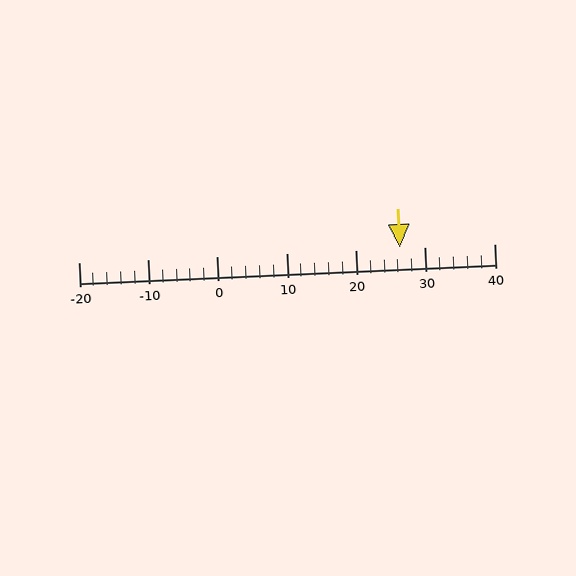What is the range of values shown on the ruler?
The ruler shows values from -20 to 40.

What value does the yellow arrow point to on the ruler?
The yellow arrow points to approximately 26.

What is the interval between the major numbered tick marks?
The major tick marks are spaced 10 units apart.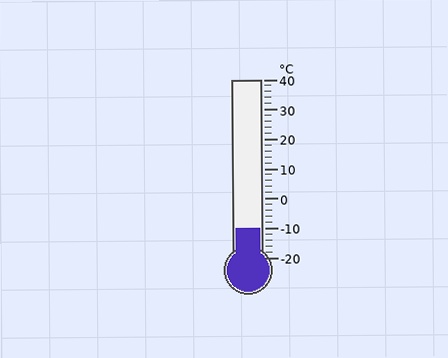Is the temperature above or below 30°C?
The temperature is below 30°C.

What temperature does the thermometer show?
The thermometer shows approximately -10°C.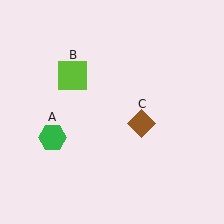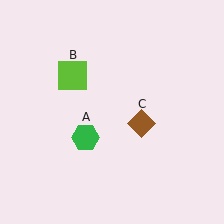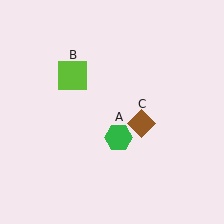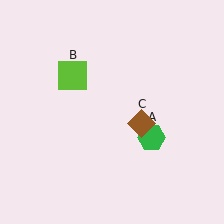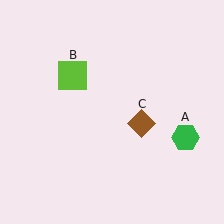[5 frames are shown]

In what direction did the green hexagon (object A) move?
The green hexagon (object A) moved right.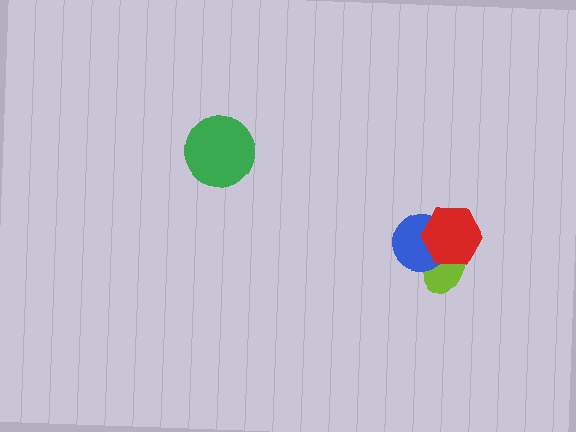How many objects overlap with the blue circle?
2 objects overlap with the blue circle.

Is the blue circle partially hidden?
Yes, it is partially covered by another shape.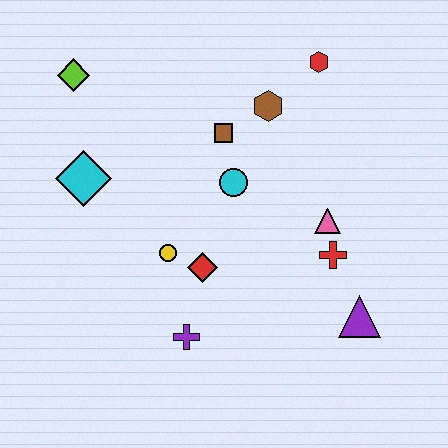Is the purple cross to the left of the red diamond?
Yes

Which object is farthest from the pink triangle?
The lime diamond is farthest from the pink triangle.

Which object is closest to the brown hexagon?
The brown square is closest to the brown hexagon.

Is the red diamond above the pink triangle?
No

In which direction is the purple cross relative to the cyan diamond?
The purple cross is below the cyan diamond.